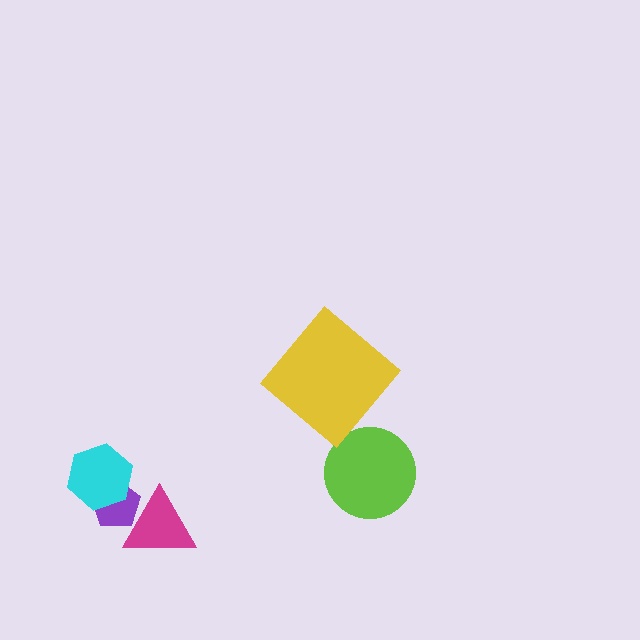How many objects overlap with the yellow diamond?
0 objects overlap with the yellow diamond.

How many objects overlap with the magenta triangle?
1 object overlaps with the magenta triangle.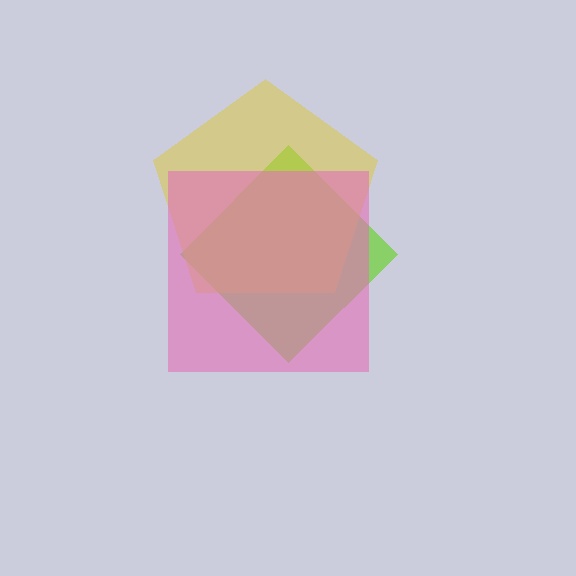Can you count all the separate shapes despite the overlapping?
Yes, there are 3 separate shapes.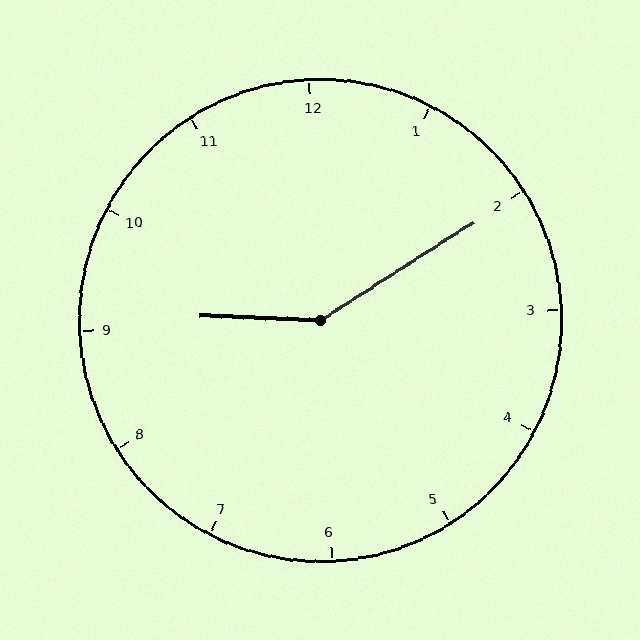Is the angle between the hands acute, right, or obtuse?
It is obtuse.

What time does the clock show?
9:10.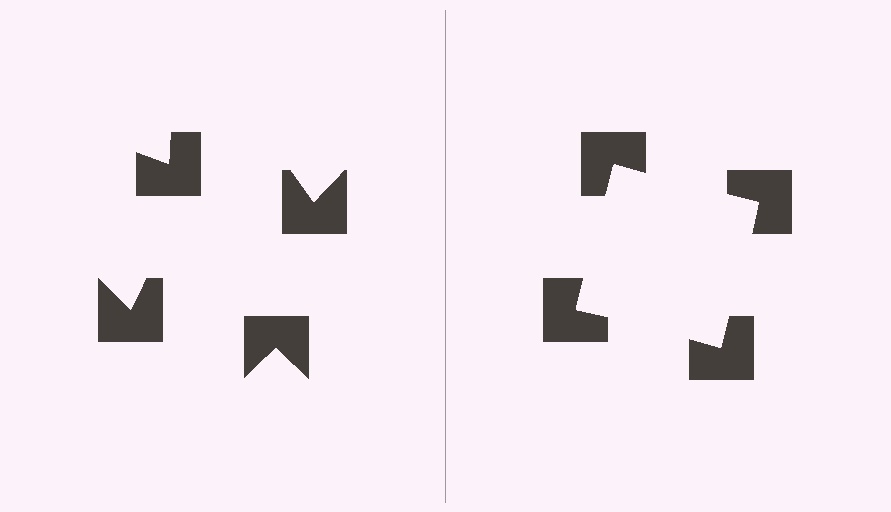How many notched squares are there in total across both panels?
8 — 4 on each side.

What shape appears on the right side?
An illusory square.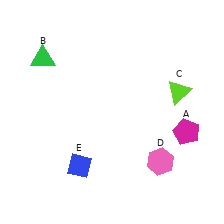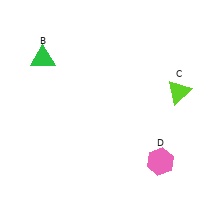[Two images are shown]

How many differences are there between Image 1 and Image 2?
There are 2 differences between the two images.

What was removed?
The magenta pentagon (A), the blue diamond (E) were removed in Image 2.